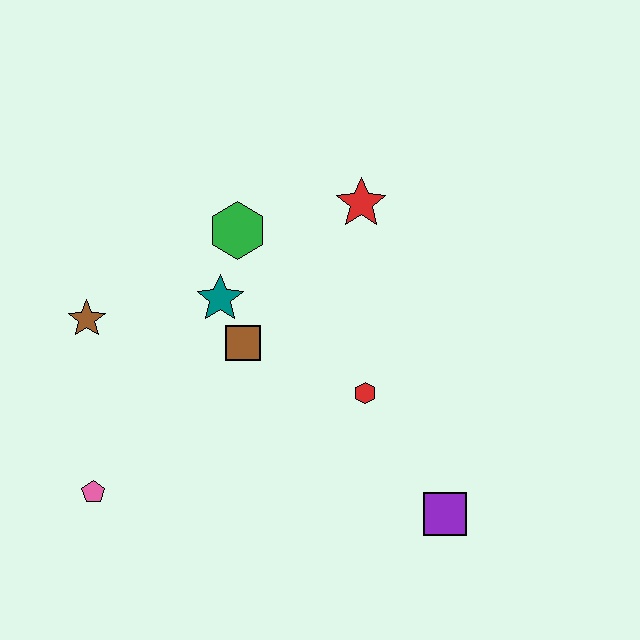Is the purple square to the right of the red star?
Yes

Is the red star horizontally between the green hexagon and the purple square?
Yes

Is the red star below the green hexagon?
No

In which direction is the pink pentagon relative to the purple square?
The pink pentagon is to the left of the purple square.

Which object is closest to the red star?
The green hexagon is closest to the red star.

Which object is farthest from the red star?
The pink pentagon is farthest from the red star.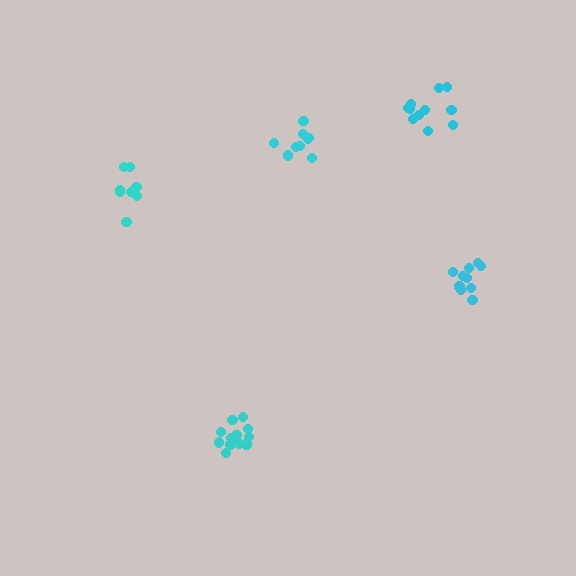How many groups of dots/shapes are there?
There are 5 groups.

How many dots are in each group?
Group 1: 10 dots, Group 2: 9 dots, Group 3: 9 dots, Group 4: 14 dots, Group 5: 11 dots (53 total).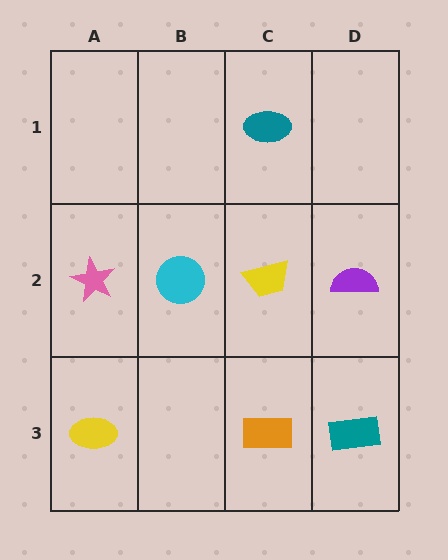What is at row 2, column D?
A purple semicircle.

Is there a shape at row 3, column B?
No, that cell is empty.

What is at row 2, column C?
A yellow trapezoid.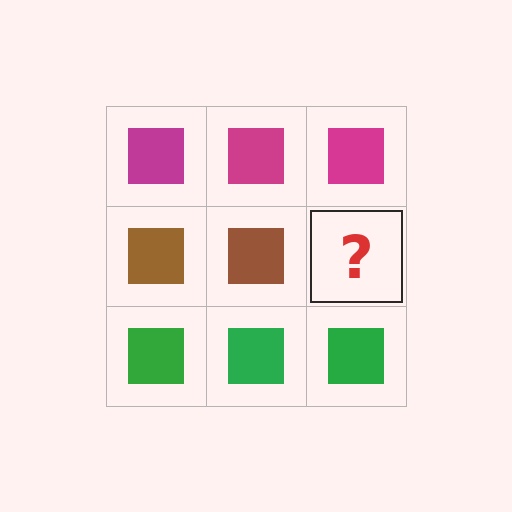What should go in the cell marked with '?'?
The missing cell should contain a brown square.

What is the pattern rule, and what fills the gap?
The rule is that each row has a consistent color. The gap should be filled with a brown square.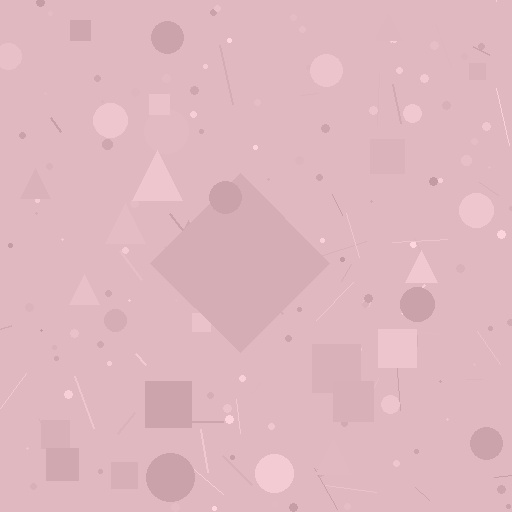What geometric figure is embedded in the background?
A diamond is embedded in the background.